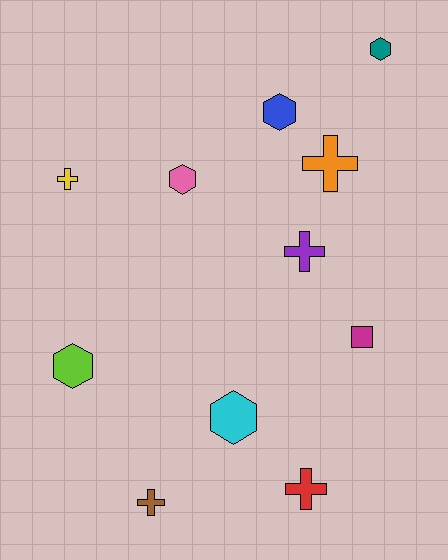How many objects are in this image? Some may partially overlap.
There are 11 objects.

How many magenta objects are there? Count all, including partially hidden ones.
There is 1 magenta object.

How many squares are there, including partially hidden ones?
There is 1 square.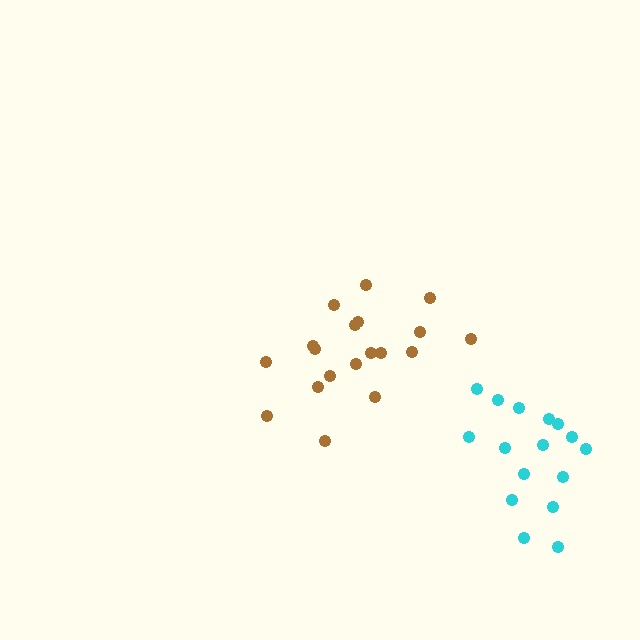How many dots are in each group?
Group 1: 19 dots, Group 2: 16 dots (35 total).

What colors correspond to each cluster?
The clusters are colored: brown, cyan.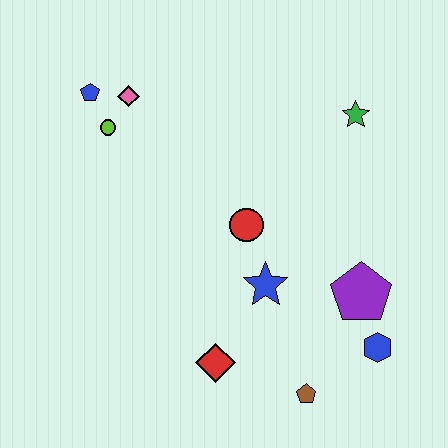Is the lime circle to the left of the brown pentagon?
Yes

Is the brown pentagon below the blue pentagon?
Yes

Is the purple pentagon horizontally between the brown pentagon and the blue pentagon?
No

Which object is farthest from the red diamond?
The blue pentagon is farthest from the red diamond.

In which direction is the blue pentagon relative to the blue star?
The blue pentagon is above the blue star.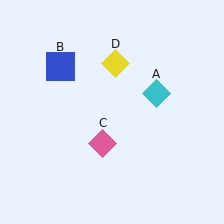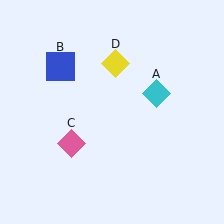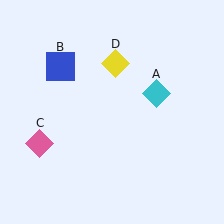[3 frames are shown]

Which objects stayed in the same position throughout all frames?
Cyan diamond (object A) and blue square (object B) and yellow diamond (object D) remained stationary.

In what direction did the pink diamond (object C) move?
The pink diamond (object C) moved left.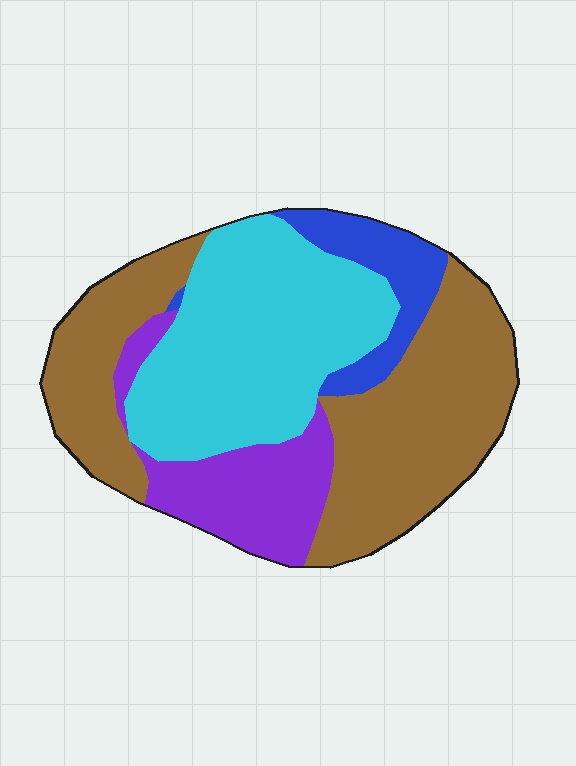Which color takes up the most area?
Brown, at roughly 40%.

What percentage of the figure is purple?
Purple takes up about one sixth (1/6) of the figure.